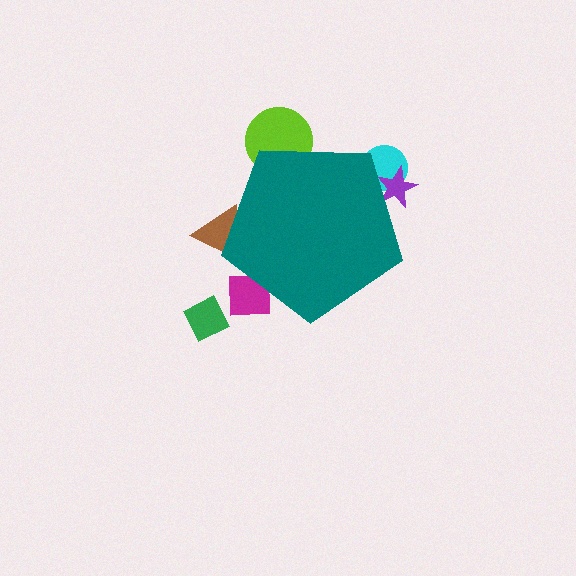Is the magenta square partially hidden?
Yes, the magenta square is partially hidden behind the teal pentagon.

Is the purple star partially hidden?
Yes, the purple star is partially hidden behind the teal pentagon.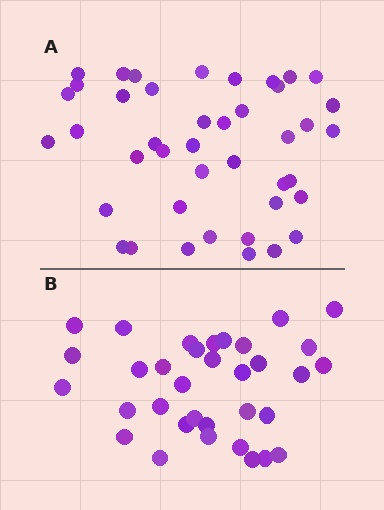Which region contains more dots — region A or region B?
Region A (the top region) has more dots.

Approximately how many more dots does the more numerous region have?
Region A has roughly 8 or so more dots than region B.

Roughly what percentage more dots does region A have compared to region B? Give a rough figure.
About 25% more.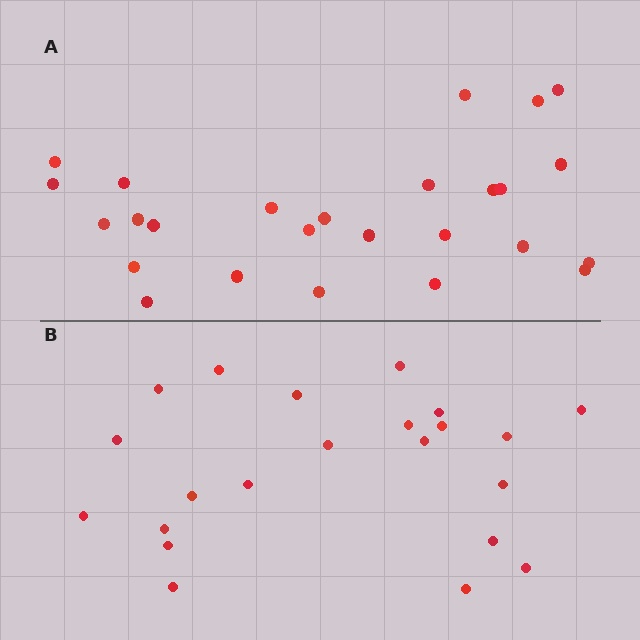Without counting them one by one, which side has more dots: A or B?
Region A (the top region) has more dots.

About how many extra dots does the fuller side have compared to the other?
Region A has about 4 more dots than region B.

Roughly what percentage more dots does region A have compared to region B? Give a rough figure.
About 20% more.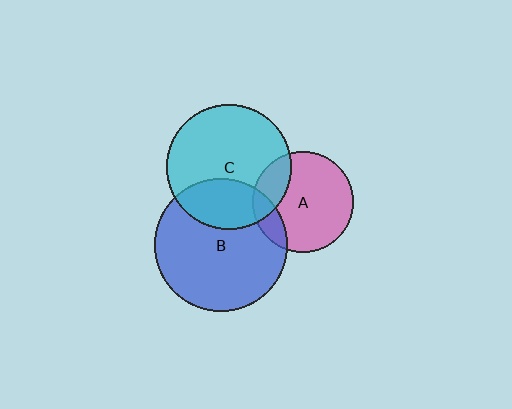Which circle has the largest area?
Circle B (blue).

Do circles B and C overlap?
Yes.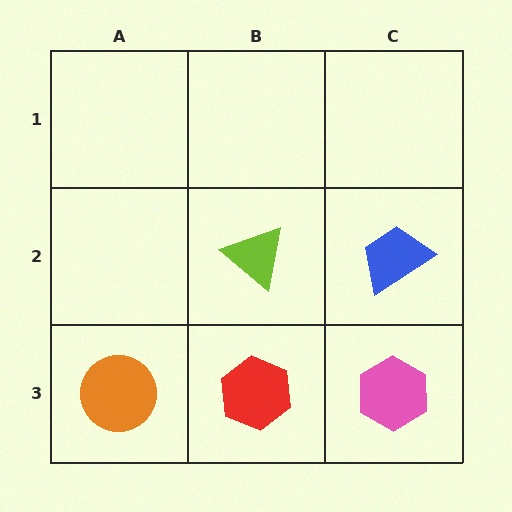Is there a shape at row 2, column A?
No, that cell is empty.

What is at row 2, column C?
A blue trapezoid.